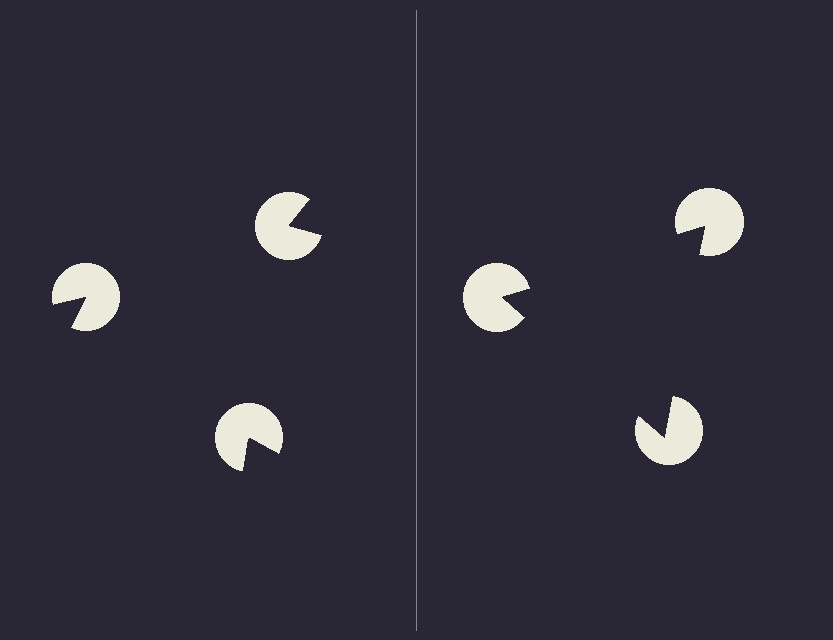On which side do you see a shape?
An illusory triangle appears on the right side. On the left side the wedge cuts are rotated, so no coherent shape forms.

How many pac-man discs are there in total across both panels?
6 — 3 on each side.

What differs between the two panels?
The pac-man discs are positioned identically on both sides; only the wedge orientations differ. On the right they align to a triangle; on the left they are misaligned.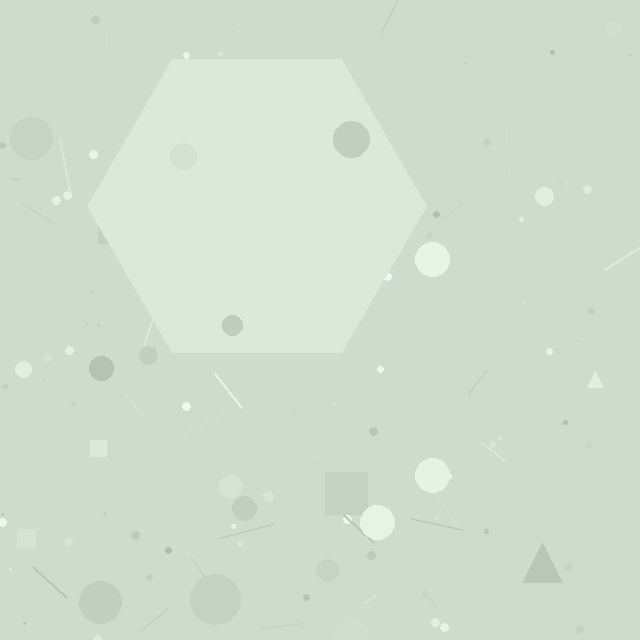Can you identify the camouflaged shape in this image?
The camouflaged shape is a hexagon.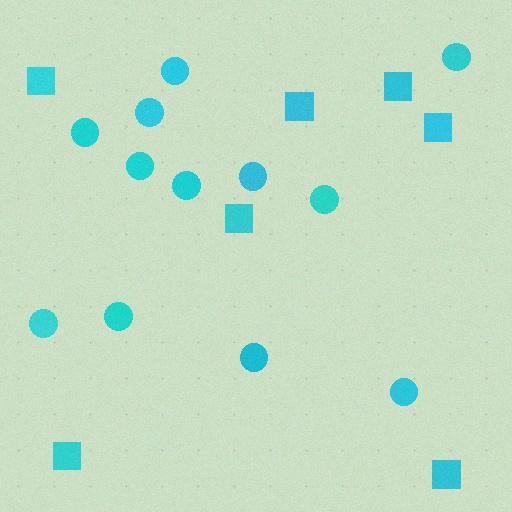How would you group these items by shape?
There are 2 groups: one group of squares (7) and one group of circles (12).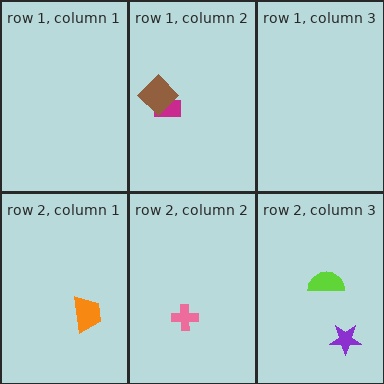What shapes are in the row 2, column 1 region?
The orange trapezoid.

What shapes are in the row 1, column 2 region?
The magenta rectangle, the brown diamond.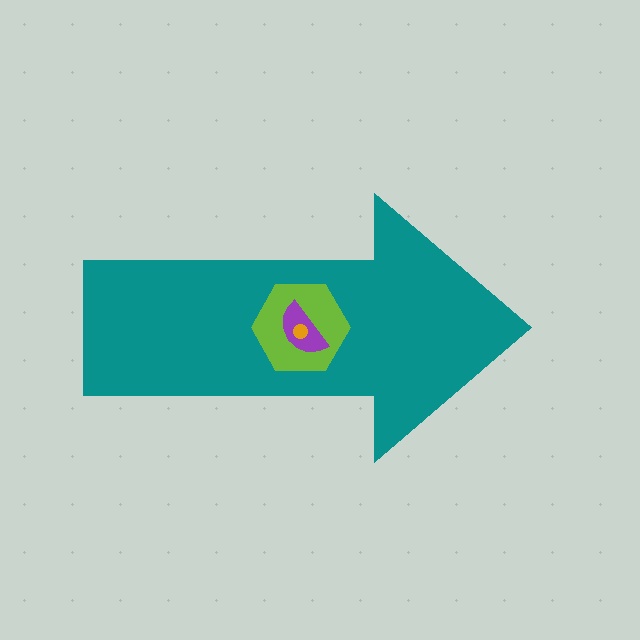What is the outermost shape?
The teal arrow.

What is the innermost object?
The orange circle.